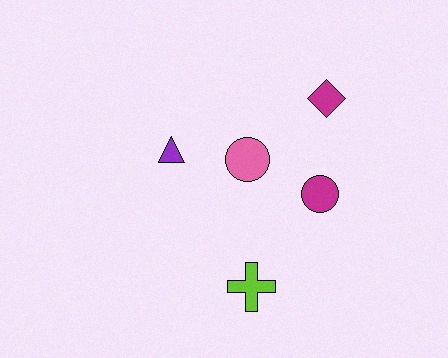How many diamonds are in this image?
There is 1 diamond.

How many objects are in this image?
There are 5 objects.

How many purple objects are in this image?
There is 1 purple object.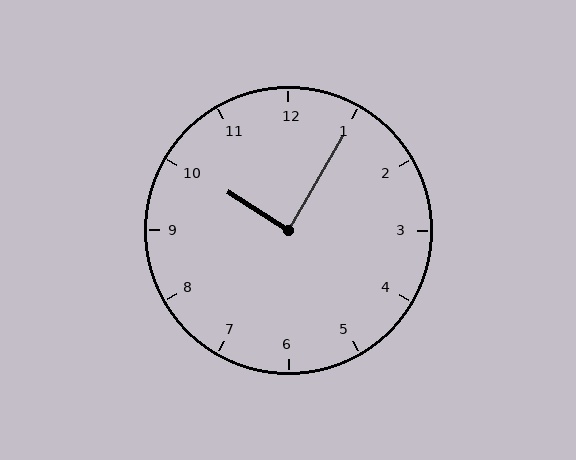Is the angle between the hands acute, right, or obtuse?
It is right.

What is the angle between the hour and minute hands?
Approximately 88 degrees.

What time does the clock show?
10:05.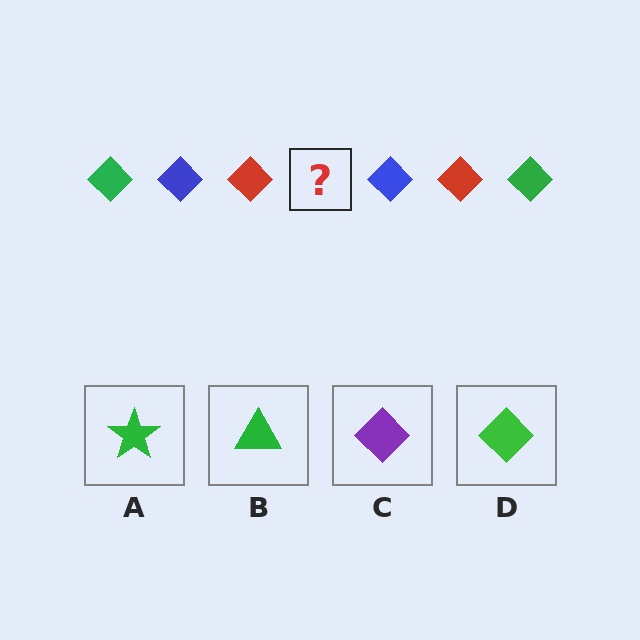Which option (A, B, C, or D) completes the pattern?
D.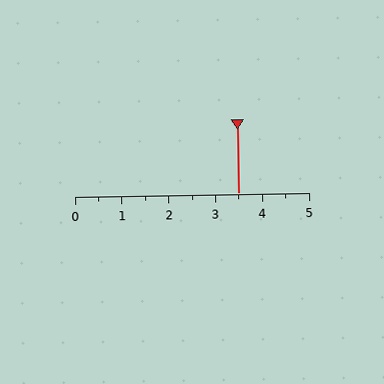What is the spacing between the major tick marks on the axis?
The major ticks are spaced 1 apart.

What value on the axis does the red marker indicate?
The marker indicates approximately 3.5.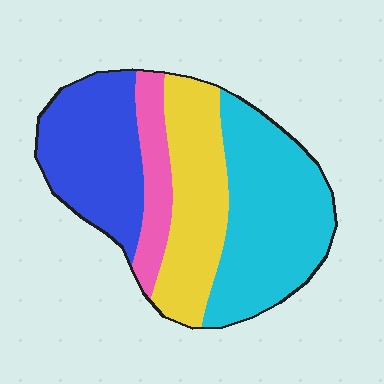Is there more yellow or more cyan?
Cyan.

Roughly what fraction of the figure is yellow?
Yellow takes up about one quarter (1/4) of the figure.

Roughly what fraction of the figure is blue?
Blue takes up about one quarter (1/4) of the figure.